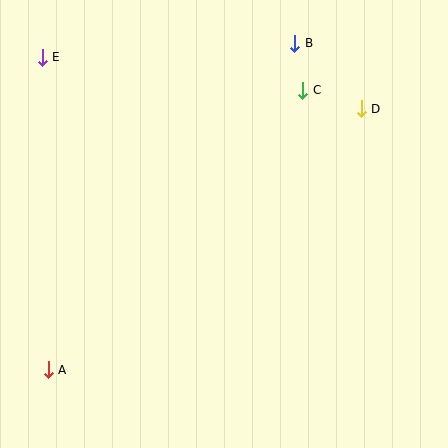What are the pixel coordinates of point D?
Point D is at (361, 109).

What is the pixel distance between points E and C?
The distance between E and C is 263 pixels.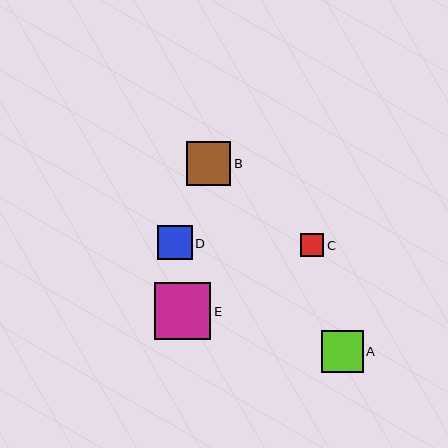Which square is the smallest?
Square C is the smallest with a size of approximately 23 pixels.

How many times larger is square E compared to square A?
Square E is approximately 1.3 times the size of square A.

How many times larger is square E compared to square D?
Square E is approximately 1.6 times the size of square D.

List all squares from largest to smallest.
From largest to smallest: E, B, A, D, C.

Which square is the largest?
Square E is the largest with a size of approximately 57 pixels.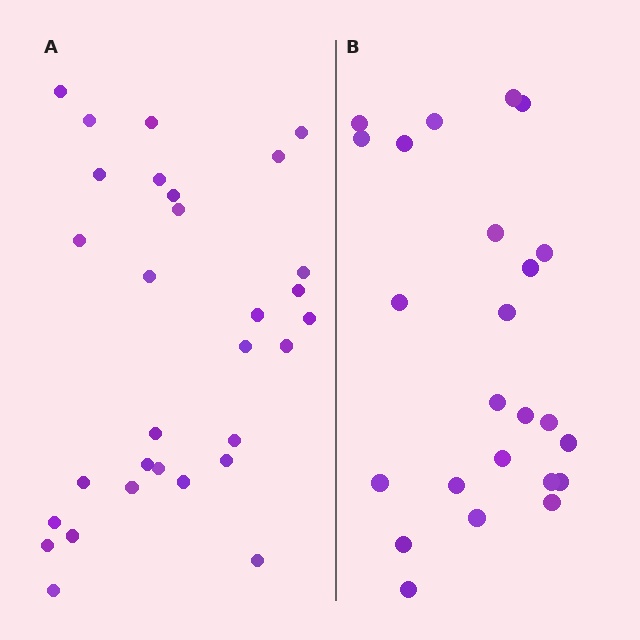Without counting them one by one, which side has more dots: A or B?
Region A (the left region) has more dots.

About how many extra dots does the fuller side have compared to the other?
Region A has about 6 more dots than region B.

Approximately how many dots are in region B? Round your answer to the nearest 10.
About 20 dots. (The exact count is 24, which rounds to 20.)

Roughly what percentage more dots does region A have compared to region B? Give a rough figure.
About 25% more.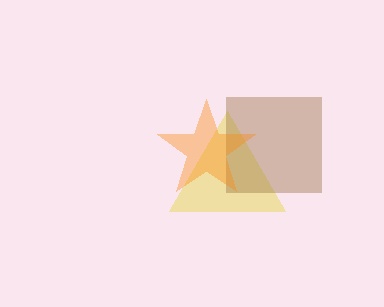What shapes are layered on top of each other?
The layered shapes are: a yellow triangle, a brown square, an orange star.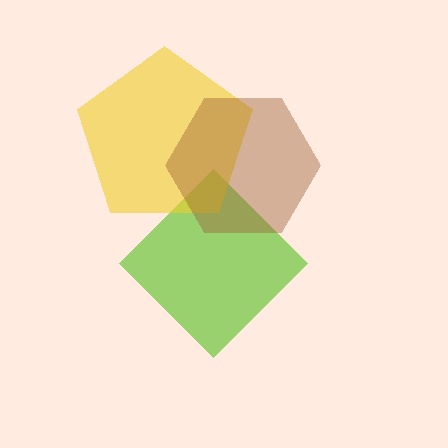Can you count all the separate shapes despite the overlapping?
Yes, there are 3 separate shapes.